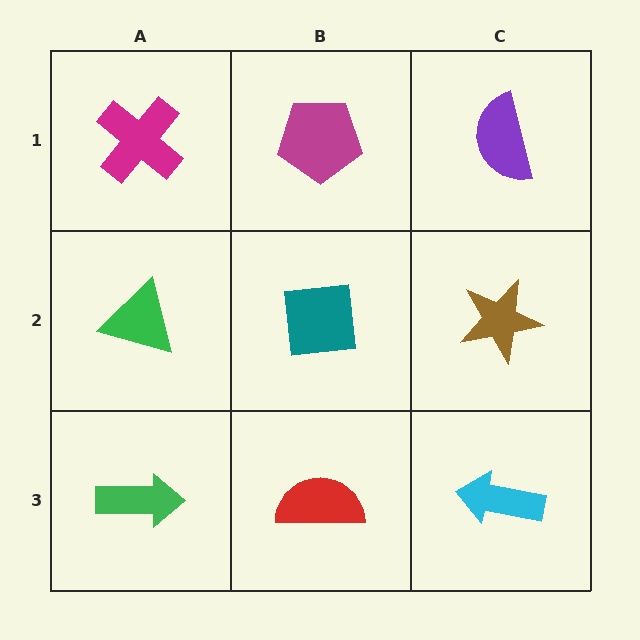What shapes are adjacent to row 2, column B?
A magenta pentagon (row 1, column B), a red semicircle (row 3, column B), a green triangle (row 2, column A), a brown star (row 2, column C).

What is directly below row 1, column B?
A teal square.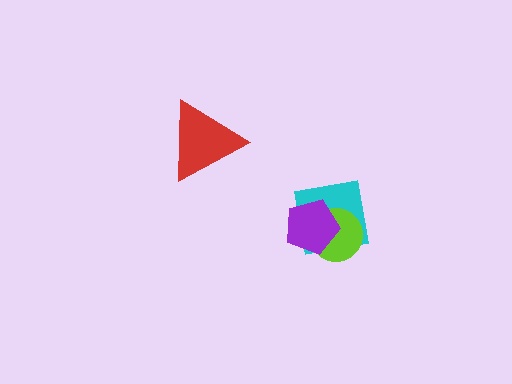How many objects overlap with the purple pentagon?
2 objects overlap with the purple pentagon.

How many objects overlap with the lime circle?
2 objects overlap with the lime circle.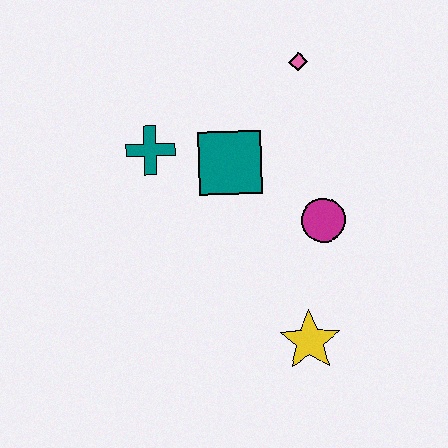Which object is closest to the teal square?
The teal cross is closest to the teal square.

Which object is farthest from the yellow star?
The pink diamond is farthest from the yellow star.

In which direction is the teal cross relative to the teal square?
The teal cross is to the left of the teal square.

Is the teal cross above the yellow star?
Yes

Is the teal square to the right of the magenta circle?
No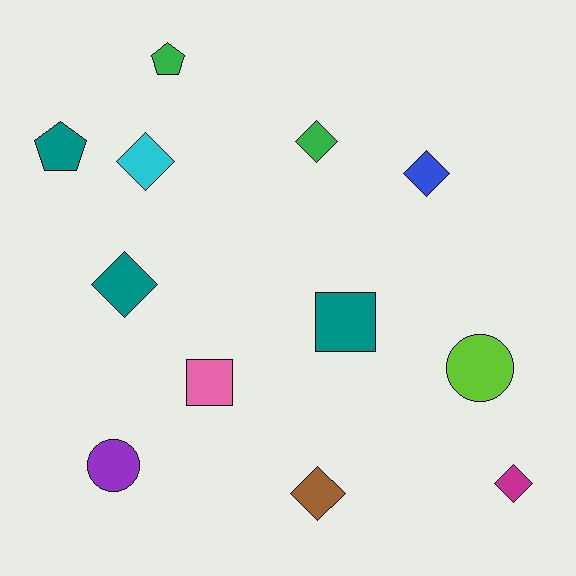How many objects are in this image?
There are 12 objects.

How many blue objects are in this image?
There is 1 blue object.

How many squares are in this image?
There are 2 squares.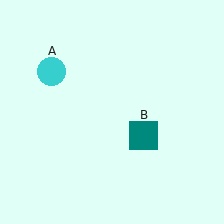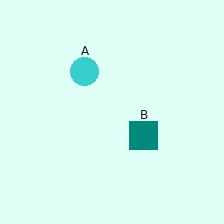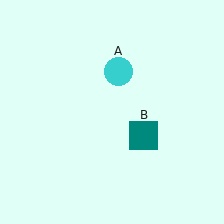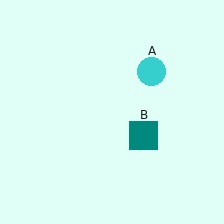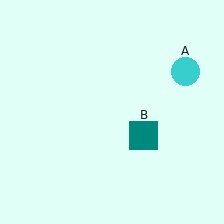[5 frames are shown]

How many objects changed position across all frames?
1 object changed position: cyan circle (object A).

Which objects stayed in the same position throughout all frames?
Teal square (object B) remained stationary.